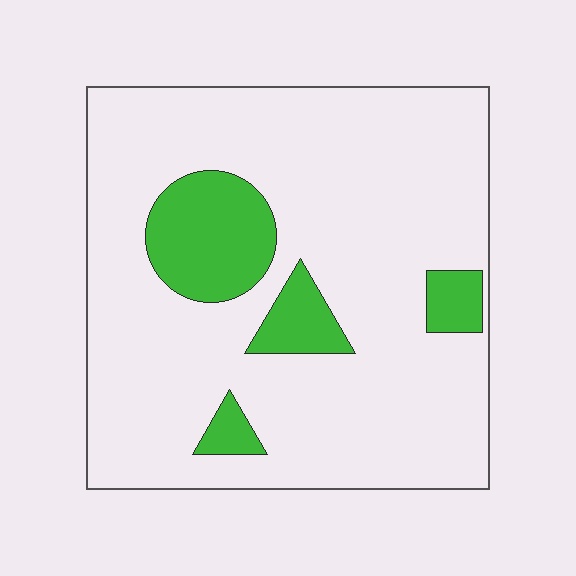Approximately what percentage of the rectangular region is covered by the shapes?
Approximately 15%.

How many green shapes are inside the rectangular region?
4.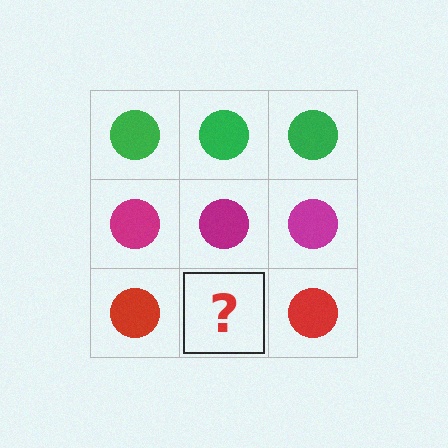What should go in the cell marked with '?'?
The missing cell should contain a red circle.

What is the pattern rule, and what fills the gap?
The rule is that each row has a consistent color. The gap should be filled with a red circle.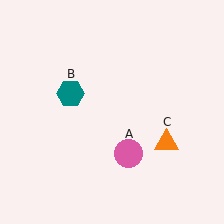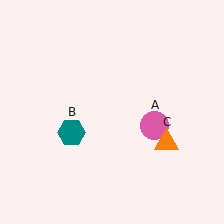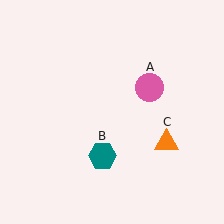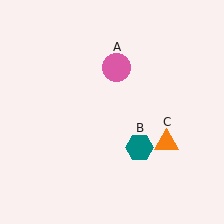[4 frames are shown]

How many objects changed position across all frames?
2 objects changed position: pink circle (object A), teal hexagon (object B).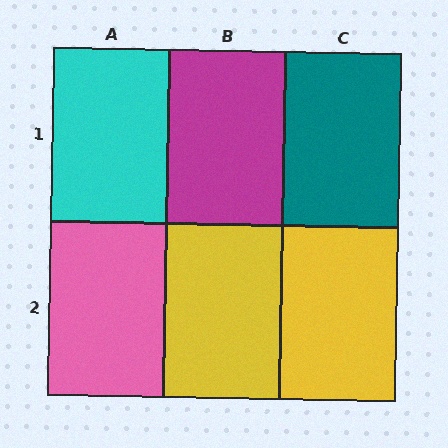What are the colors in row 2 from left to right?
Pink, yellow, yellow.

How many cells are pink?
1 cell is pink.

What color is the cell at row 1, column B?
Magenta.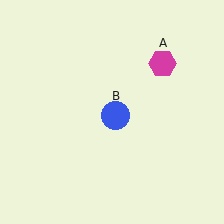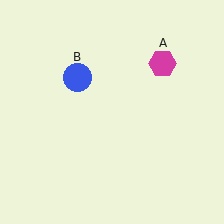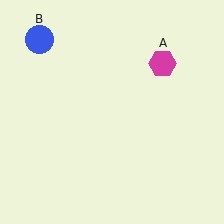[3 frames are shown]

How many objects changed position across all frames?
1 object changed position: blue circle (object B).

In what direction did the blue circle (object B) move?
The blue circle (object B) moved up and to the left.